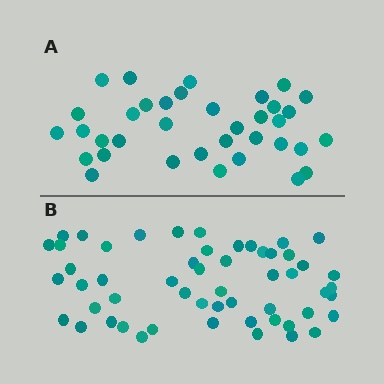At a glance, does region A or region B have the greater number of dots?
Region B (the bottom region) has more dots.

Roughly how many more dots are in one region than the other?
Region B has approximately 20 more dots than region A.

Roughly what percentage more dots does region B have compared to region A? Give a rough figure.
About 50% more.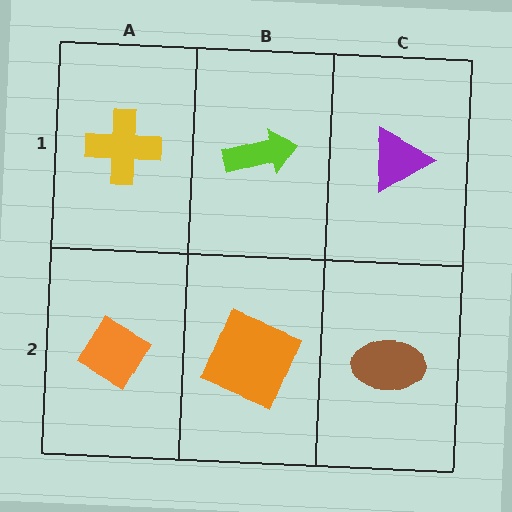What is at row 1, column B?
A lime arrow.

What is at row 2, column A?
An orange diamond.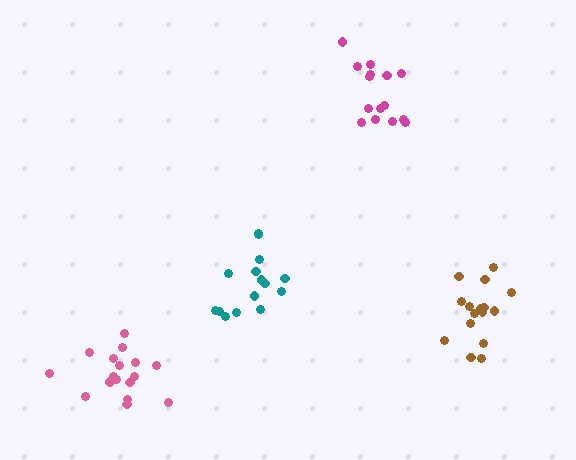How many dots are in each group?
Group 1: 15 dots, Group 2: 16 dots, Group 3: 17 dots, Group 4: 15 dots (63 total).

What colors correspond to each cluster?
The clusters are colored: teal, brown, pink, magenta.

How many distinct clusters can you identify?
There are 4 distinct clusters.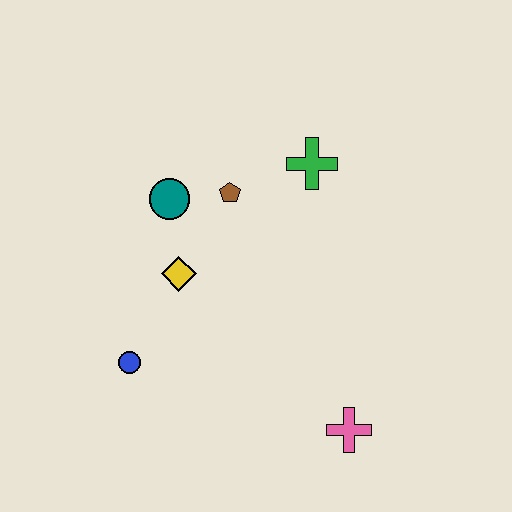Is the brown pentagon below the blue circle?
No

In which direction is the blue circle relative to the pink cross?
The blue circle is to the left of the pink cross.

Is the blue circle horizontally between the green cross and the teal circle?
No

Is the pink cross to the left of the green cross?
No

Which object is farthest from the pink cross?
The teal circle is farthest from the pink cross.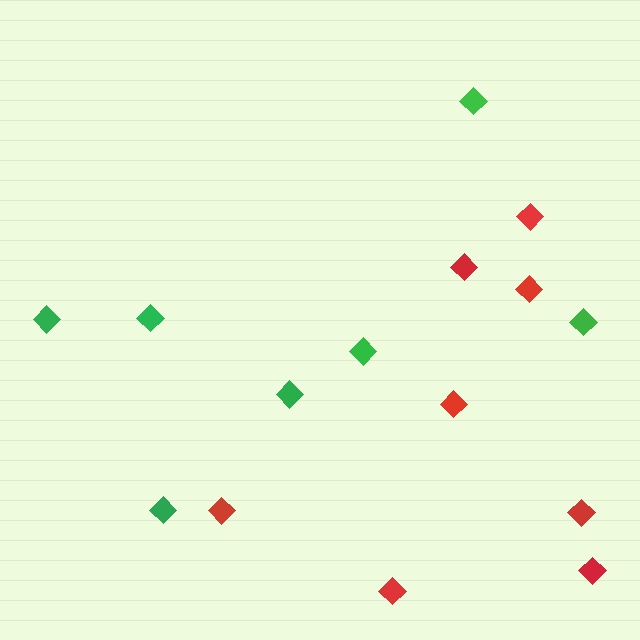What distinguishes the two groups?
There are 2 groups: one group of green diamonds (7) and one group of red diamonds (8).